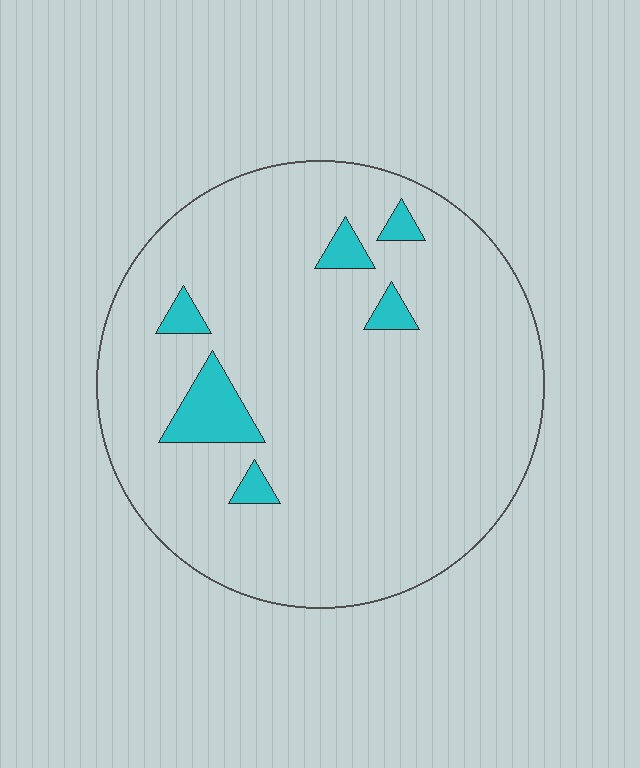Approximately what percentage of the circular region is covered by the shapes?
Approximately 10%.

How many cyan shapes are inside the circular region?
6.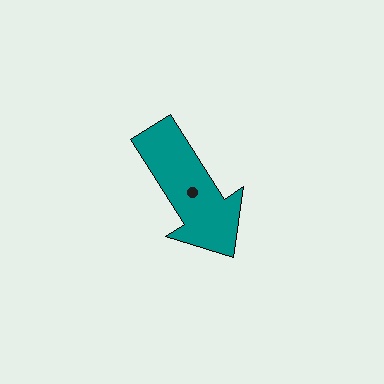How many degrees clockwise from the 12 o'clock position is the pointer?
Approximately 148 degrees.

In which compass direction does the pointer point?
Southeast.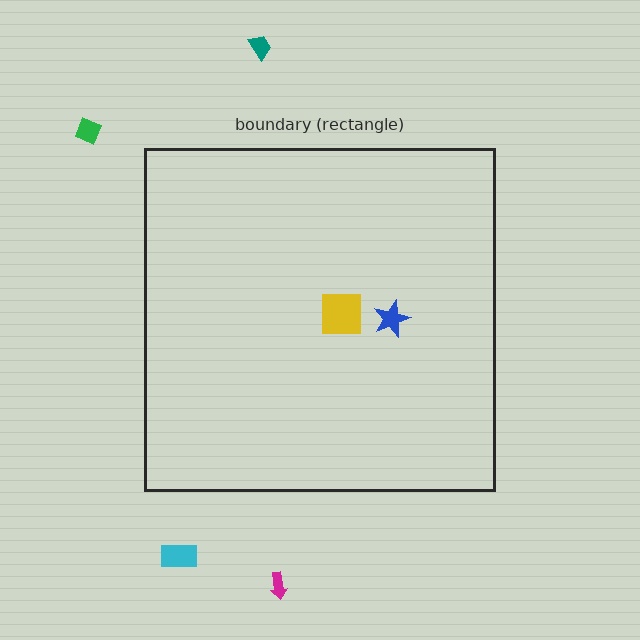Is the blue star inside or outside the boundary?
Inside.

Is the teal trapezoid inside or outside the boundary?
Outside.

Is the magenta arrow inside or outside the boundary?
Outside.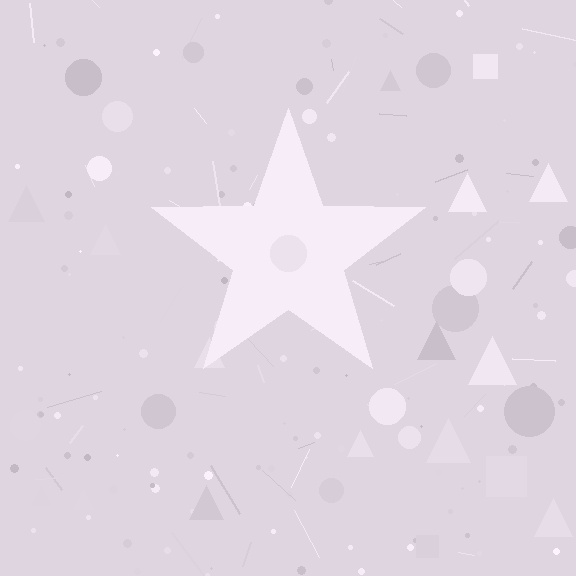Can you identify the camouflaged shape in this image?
The camouflaged shape is a star.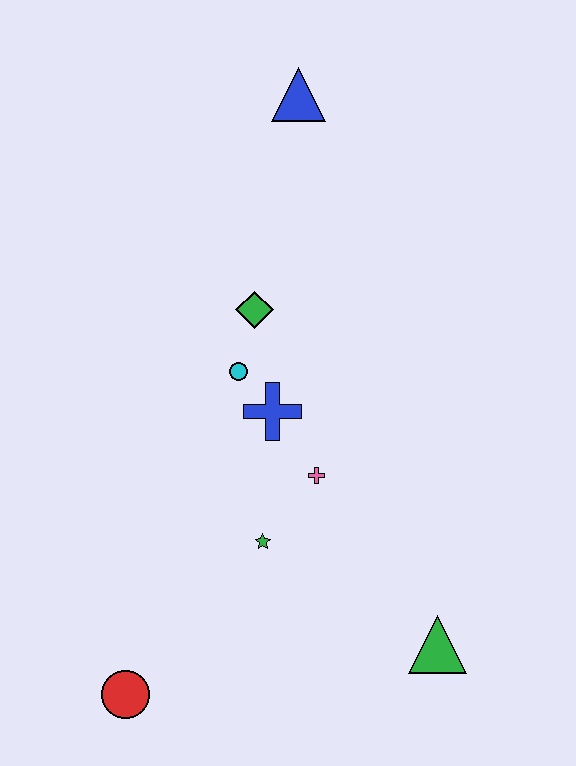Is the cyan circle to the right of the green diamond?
No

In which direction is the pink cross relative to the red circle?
The pink cross is above the red circle.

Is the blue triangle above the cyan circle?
Yes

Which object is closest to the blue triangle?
The green diamond is closest to the blue triangle.